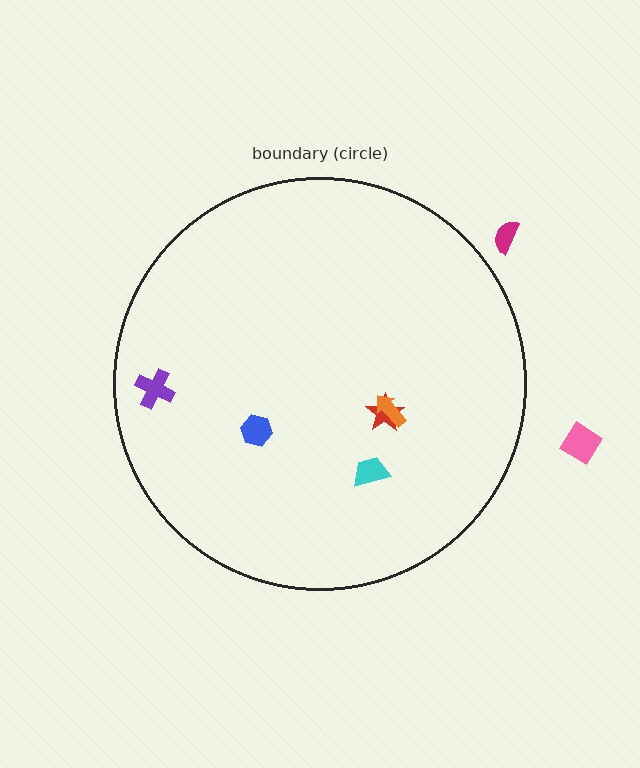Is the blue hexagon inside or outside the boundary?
Inside.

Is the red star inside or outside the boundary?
Inside.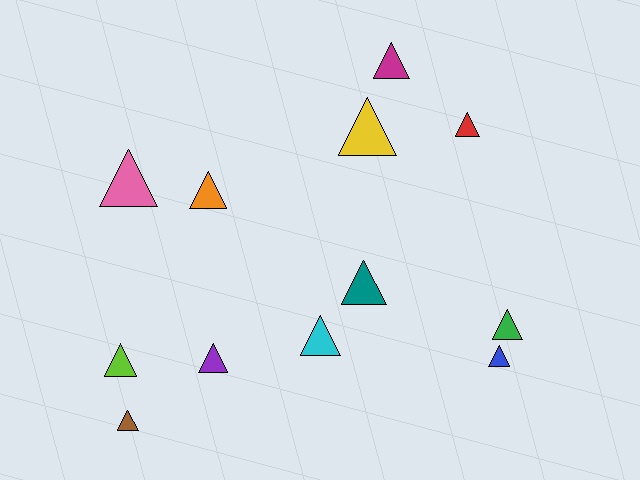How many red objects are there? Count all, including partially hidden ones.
There is 1 red object.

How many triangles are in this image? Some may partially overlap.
There are 12 triangles.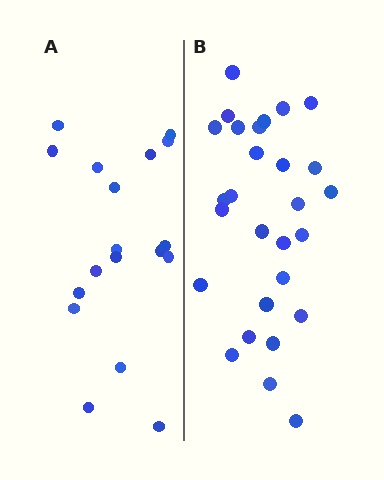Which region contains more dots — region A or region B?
Region B (the right region) has more dots.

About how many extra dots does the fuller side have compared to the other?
Region B has roughly 10 or so more dots than region A.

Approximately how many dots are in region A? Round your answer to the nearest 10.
About 20 dots. (The exact count is 18, which rounds to 20.)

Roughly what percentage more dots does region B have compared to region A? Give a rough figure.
About 55% more.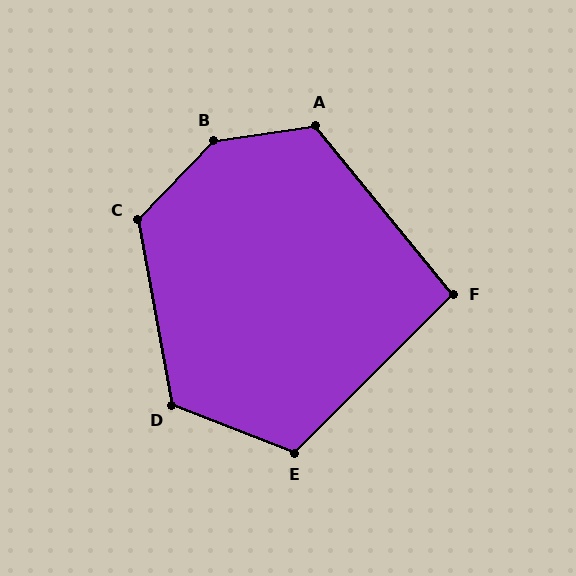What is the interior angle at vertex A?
Approximately 121 degrees (obtuse).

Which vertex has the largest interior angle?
B, at approximately 142 degrees.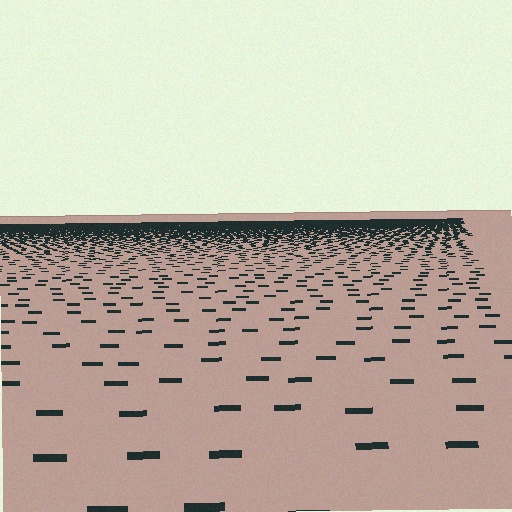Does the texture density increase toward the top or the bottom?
Density increases toward the top.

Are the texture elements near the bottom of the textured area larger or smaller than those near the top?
Larger. Near the bottom, elements are closer to the viewer and appear at a bigger on-screen size.